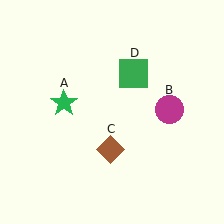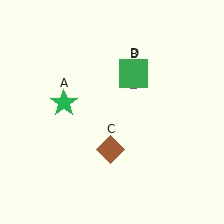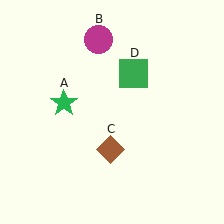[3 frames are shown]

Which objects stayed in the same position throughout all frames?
Green star (object A) and brown diamond (object C) and green square (object D) remained stationary.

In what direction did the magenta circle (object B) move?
The magenta circle (object B) moved up and to the left.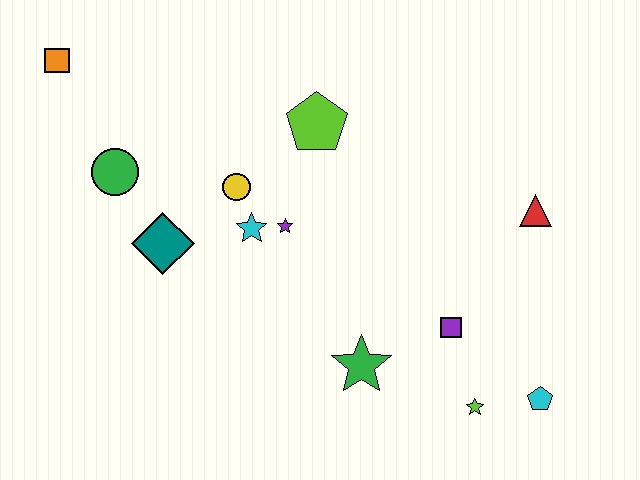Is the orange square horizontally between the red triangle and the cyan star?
No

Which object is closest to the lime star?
The cyan pentagon is closest to the lime star.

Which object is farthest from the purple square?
The orange square is farthest from the purple square.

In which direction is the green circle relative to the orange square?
The green circle is below the orange square.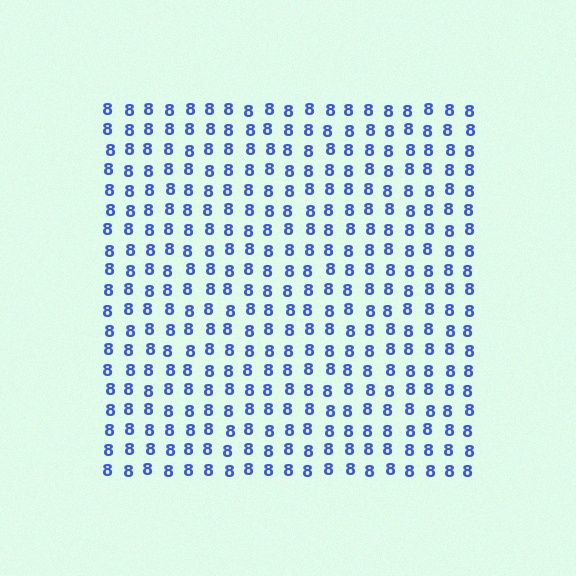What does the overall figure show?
The overall figure shows a square.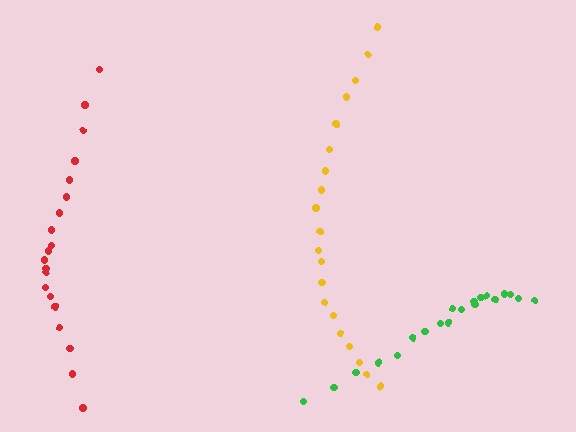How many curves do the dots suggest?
There are 3 distinct paths.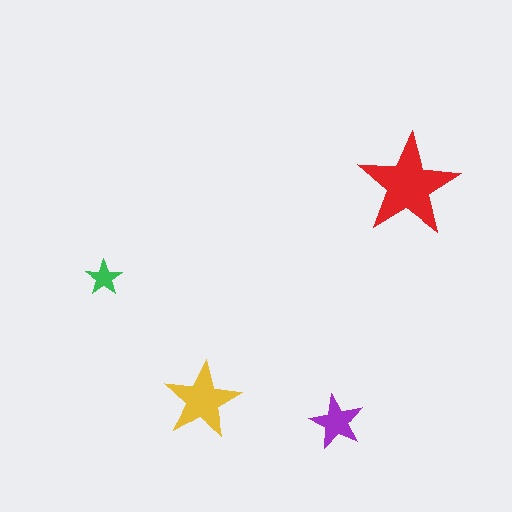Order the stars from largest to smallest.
the red one, the yellow one, the purple one, the green one.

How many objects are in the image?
There are 4 objects in the image.